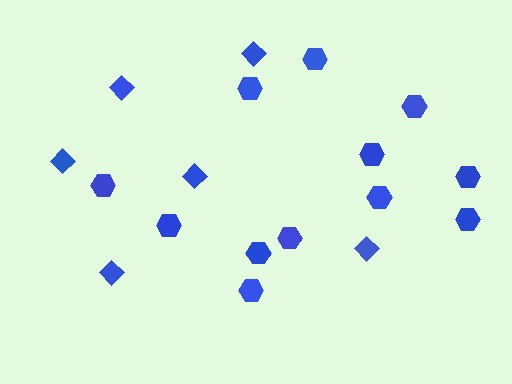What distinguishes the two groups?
There are 2 groups: one group of diamonds (6) and one group of hexagons (12).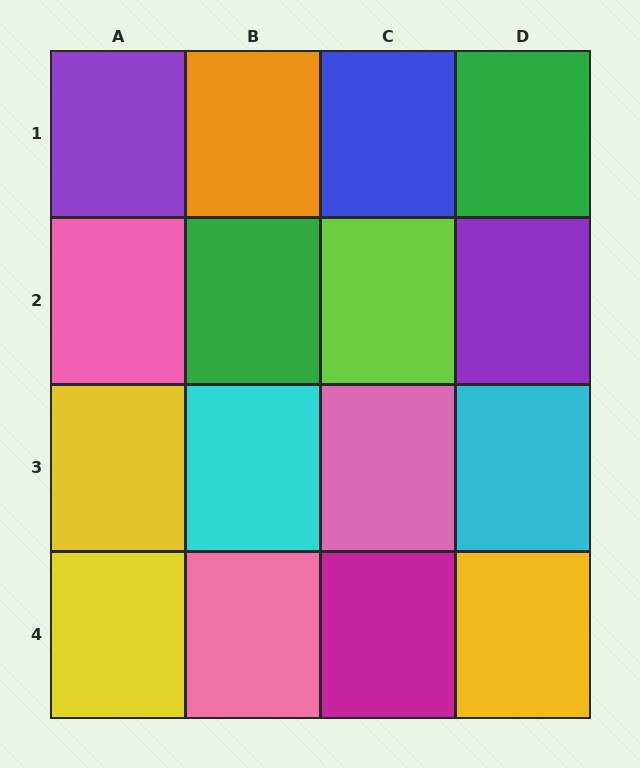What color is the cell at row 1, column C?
Blue.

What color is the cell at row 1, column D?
Green.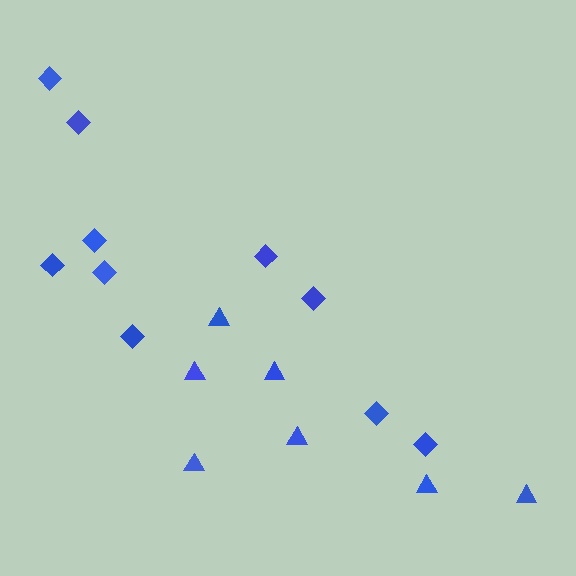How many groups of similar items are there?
There are 2 groups: one group of diamonds (10) and one group of triangles (7).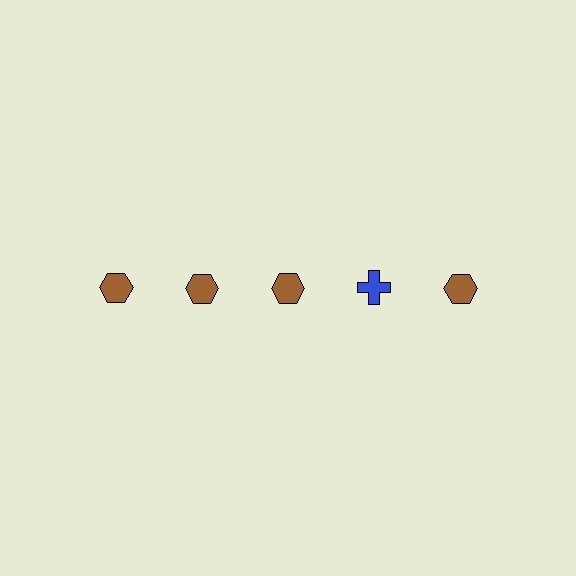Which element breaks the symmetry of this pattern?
The blue cross in the top row, second from right column breaks the symmetry. All other shapes are brown hexagons.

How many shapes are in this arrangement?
There are 5 shapes arranged in a grid pattern.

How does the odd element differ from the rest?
It differs in both color (blue instead of brown) and shape (cross instead of hexagon).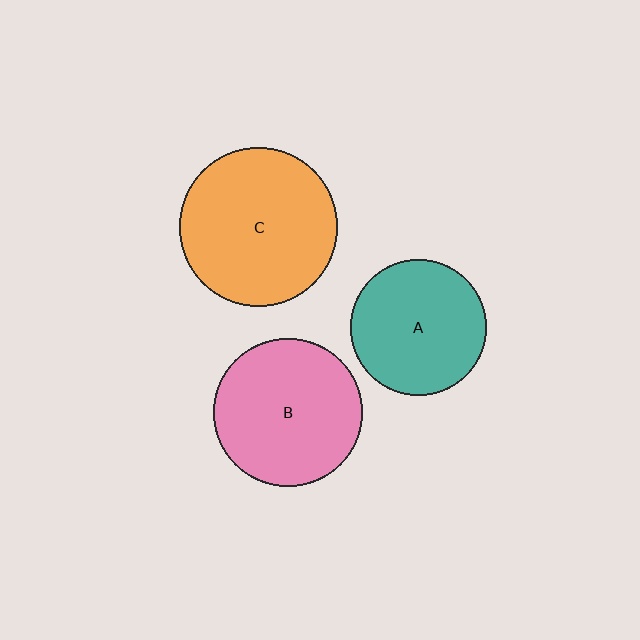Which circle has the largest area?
Circle C (orange).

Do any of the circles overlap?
No, none of the circles overlap.